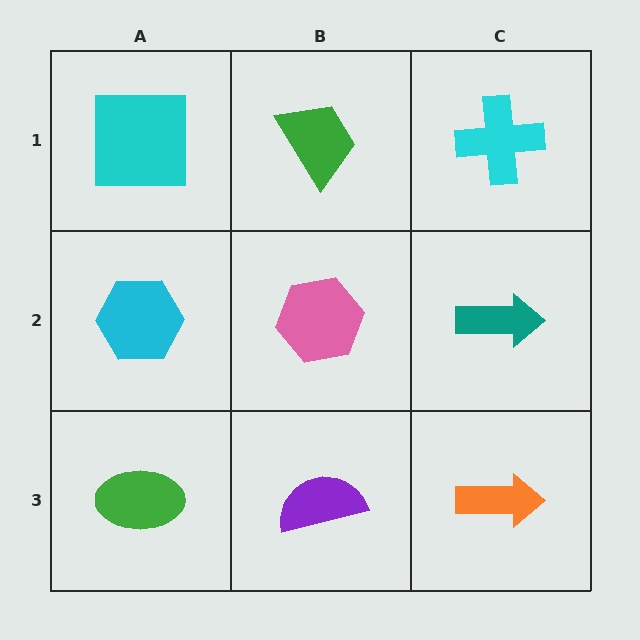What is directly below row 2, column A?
A green ellipse.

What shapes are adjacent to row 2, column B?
A green trapezoid (row 1, column B), a purple semicircle (row 3, column B), a cyan hexagon (row 2, column A), a teal arrow (row 2, column C).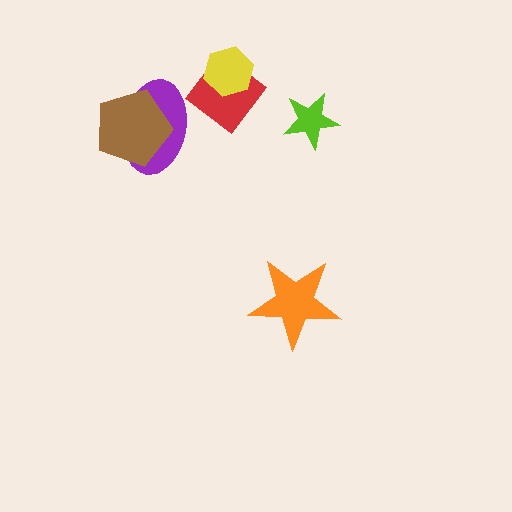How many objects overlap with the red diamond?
1 object overlaps with the red diamond.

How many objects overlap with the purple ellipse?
1 object overlaps with the purple ellipse.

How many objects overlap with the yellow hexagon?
1 object overlaps with the yellow hexagon.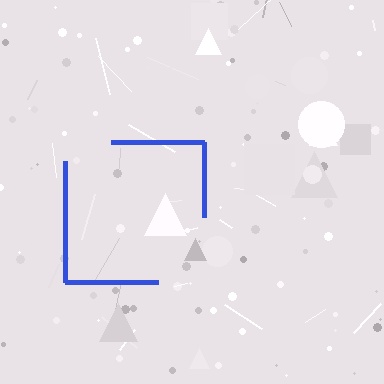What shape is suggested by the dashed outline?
The dashed outline suggests a square.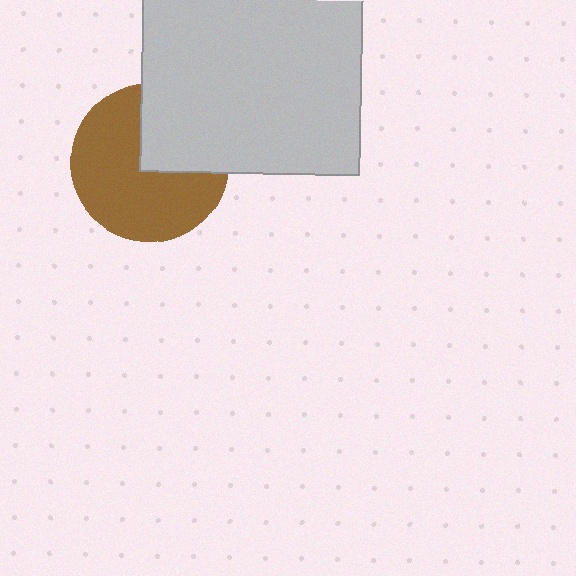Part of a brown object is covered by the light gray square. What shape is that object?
It is a circle.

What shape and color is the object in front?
The object in front is a light gray square.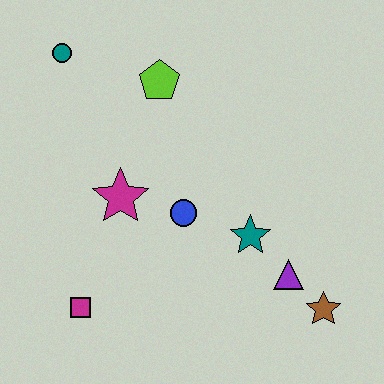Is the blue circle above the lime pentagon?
No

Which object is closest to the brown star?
The purple triangle is closest to the brown star.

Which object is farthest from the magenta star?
The brown star is farthest from the magenta star.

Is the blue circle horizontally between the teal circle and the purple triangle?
Yes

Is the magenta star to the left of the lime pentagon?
Yes